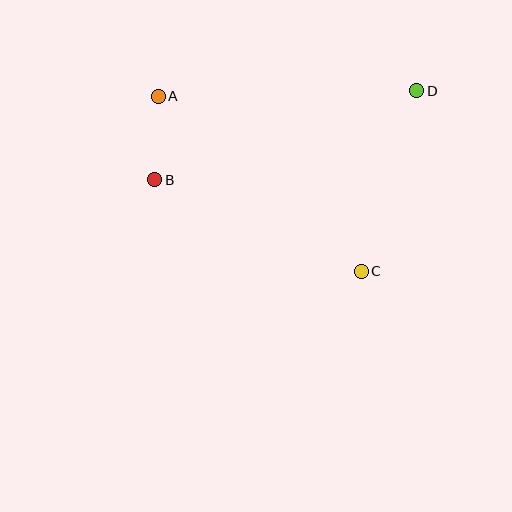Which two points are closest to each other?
Points A and B are closest to each other.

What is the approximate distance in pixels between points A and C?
The distance between A and C is approximately 268 pixels.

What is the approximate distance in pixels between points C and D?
The distance between C and D is approximately 189 pixels.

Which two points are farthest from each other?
Points B and D are farthest from each other.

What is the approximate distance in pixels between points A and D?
The distance between A and D is approximately 259 pixels.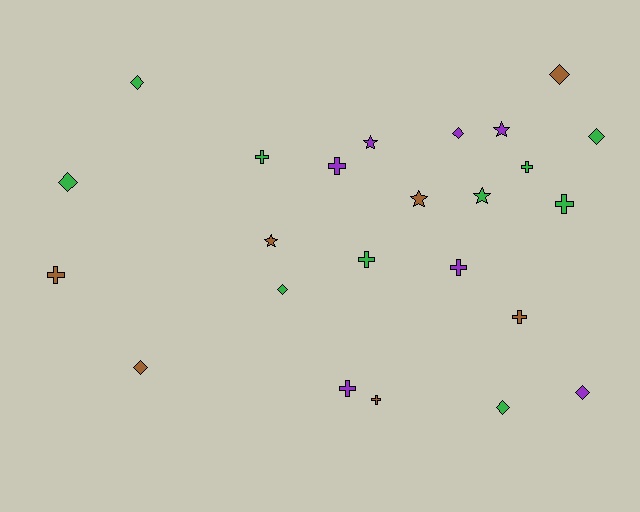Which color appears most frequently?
Green, with 10 objects.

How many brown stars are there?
There are 2 brown stars.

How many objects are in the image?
There are 24 objects.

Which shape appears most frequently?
Cross, with 10 objects.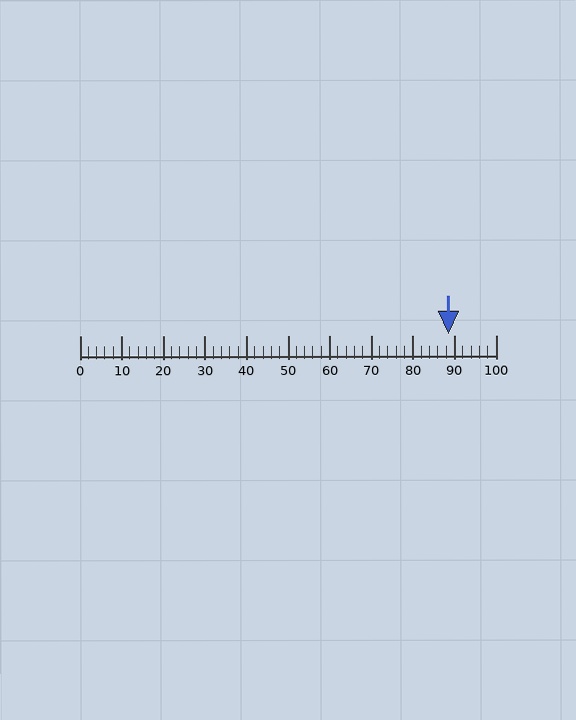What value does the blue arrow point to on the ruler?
The blue arrow points to approximately 89.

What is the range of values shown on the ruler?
The ruler shows values from 0 to 100.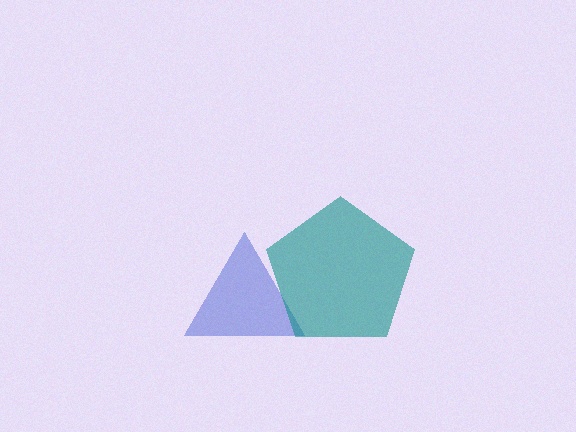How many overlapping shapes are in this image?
There are 2 overlapping shapes in the image.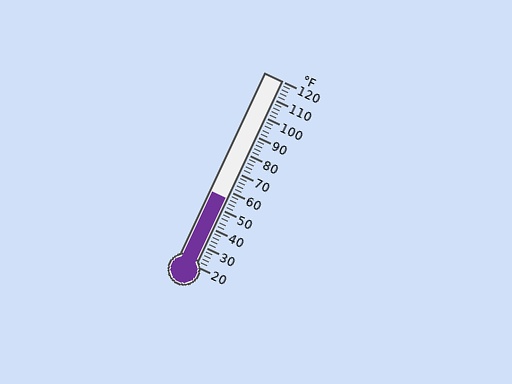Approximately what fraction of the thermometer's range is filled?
The thermometer is filled to approximately 35% of its range.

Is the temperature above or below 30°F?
The temperature is above 30°F.